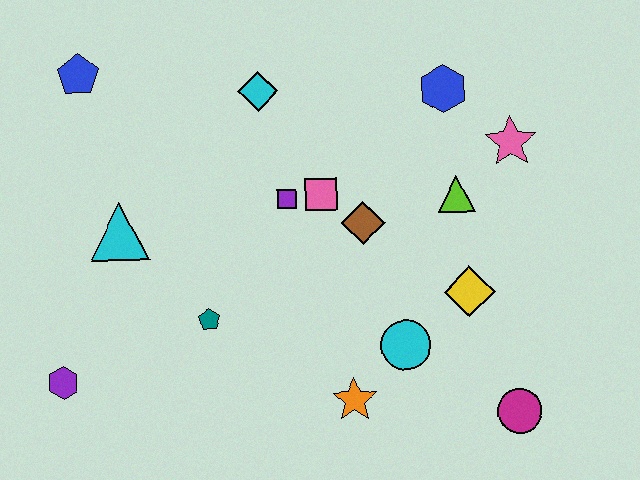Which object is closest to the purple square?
The pink square is closest to the purple square.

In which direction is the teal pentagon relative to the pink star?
The teal pentagon is to the left of the pink star.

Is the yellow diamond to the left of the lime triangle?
No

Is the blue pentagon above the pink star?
Yes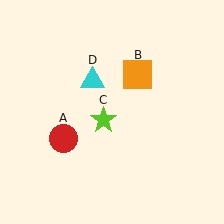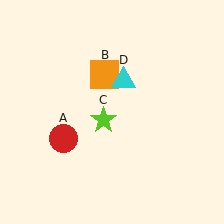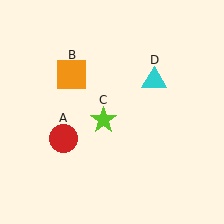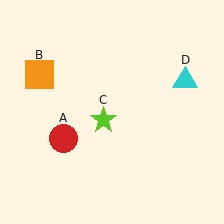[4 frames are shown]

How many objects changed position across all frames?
2 objects changed position: orange square (object B), cyan triangle (object D).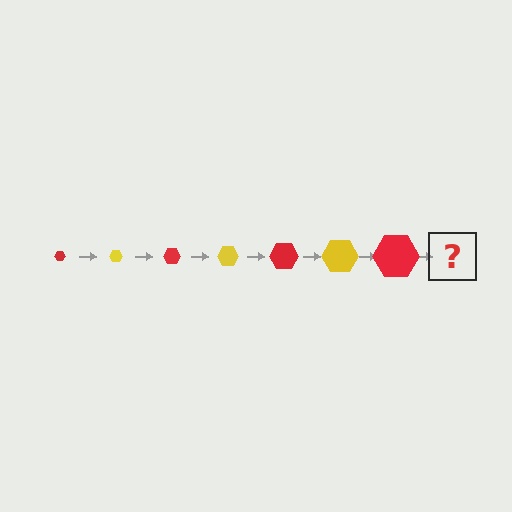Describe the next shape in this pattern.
It should be a yellow hexagon, larger than the previous one.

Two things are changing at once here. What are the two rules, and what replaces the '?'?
The two rules are that the hexagon grows larger each step and the color cycles through red and yellow. The '?' should be a yellow hexagon, larger than the previous one.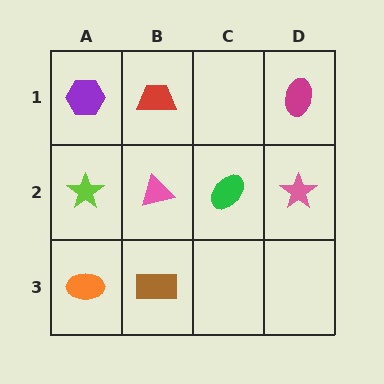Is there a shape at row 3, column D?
No, that cell is empty.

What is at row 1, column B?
A red trapezoid.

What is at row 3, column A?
An orange ellipse.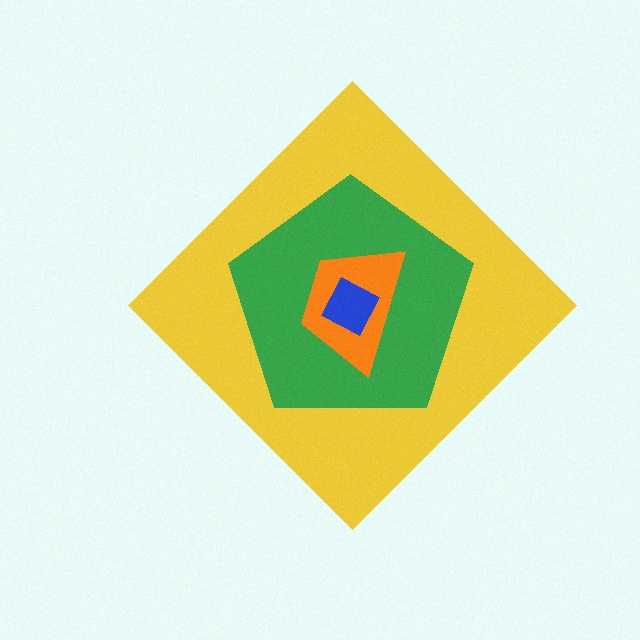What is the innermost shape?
The blue square.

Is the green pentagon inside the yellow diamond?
Yes.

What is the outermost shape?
The yellow diamond.